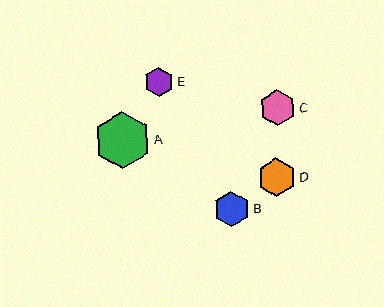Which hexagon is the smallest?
Hexagon E is the smallest with a size of approximately 30 pixels.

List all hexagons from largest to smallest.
From largest to smallest: A, D, C, B, E.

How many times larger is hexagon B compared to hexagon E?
Hexagon B is approximately 1.2 times the size of hexagon E.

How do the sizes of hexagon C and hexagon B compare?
Hexagon C and hexagon B are approximately the same size.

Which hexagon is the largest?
Hexagon A is the largest with a size of approximately 57 pixels.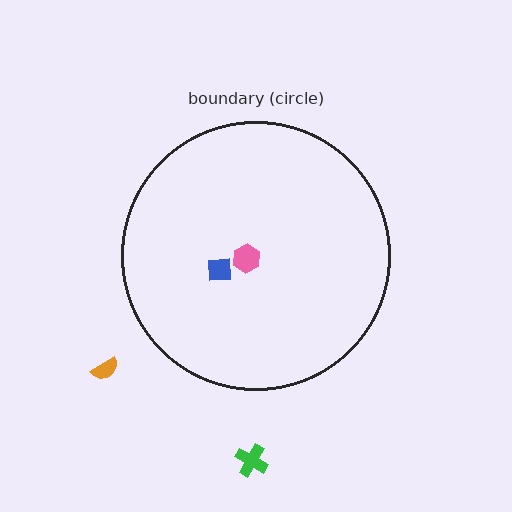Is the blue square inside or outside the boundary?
Inside.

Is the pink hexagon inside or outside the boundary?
Inside.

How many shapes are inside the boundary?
2 inside, 2 outside.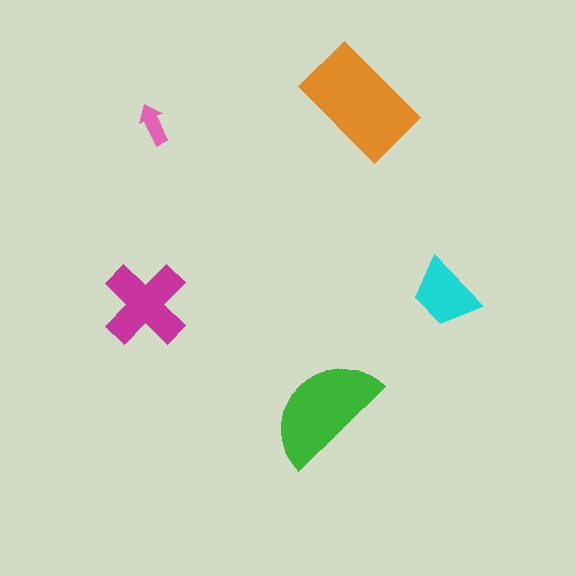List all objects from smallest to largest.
The pink arrow, the cyan trapezoid, the magenta cross, the green semicircle, the orange rectangle.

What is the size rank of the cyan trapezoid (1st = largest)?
4th.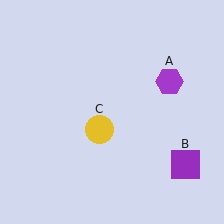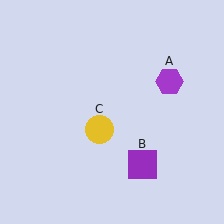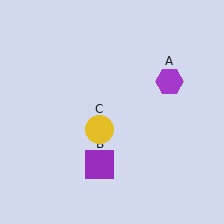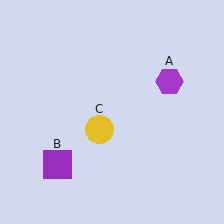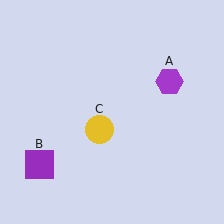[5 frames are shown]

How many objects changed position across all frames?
1 object changed position: purple square (object B).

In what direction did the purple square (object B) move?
The purple square (object B) moved left.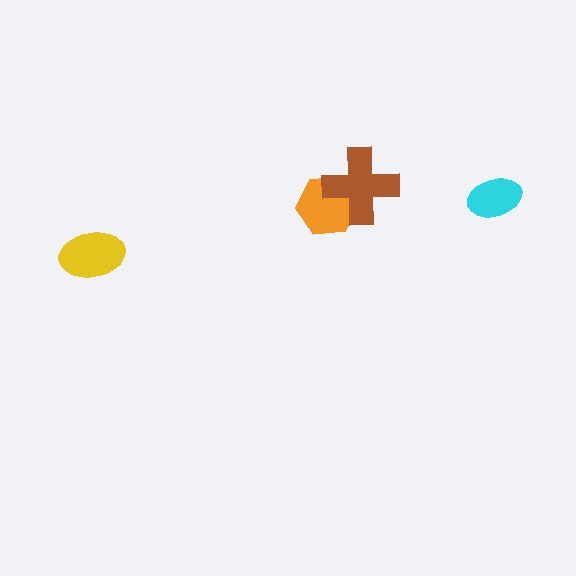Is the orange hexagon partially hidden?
Yes, it is partially covered by another shape.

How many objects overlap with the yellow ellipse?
0 objects overlap with the yellow ellipse.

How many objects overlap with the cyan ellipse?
0 objects overlap with the cyan ellipse.